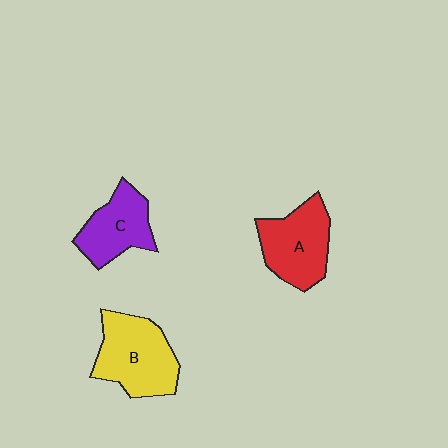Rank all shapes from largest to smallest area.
From largest to smallest: B (yellow), A (red), C (purple).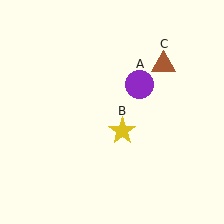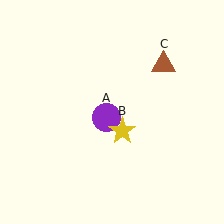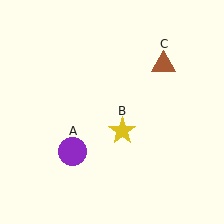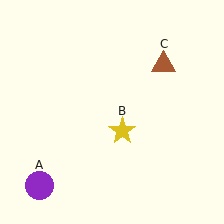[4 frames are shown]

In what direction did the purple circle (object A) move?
The purple circle (object A) moved down and to the left.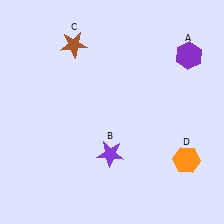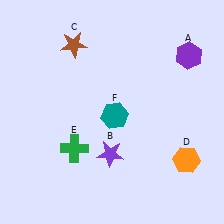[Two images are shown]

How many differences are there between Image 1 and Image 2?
There are 2 differences between the two images.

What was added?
A green cross (E), a teal hexagon (F) were added in Image 2.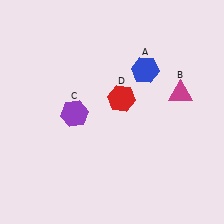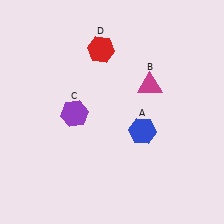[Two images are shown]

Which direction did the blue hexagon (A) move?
The blue hexagon (A) moved down.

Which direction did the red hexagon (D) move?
The red hexagon (D) moved up.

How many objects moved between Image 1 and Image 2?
3 objects moved between the two images.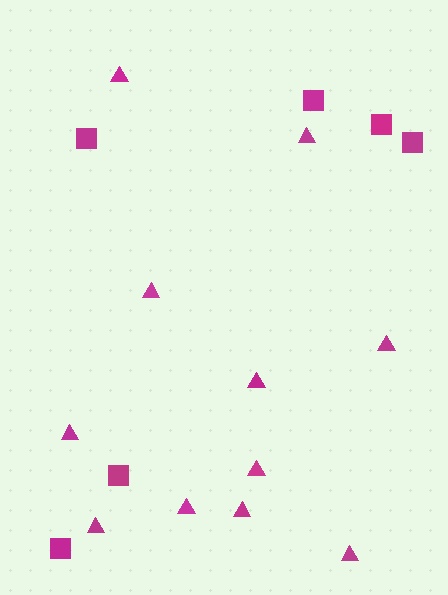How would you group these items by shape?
There are 2 groups: one group of triangles (11) and one group of squares (6).